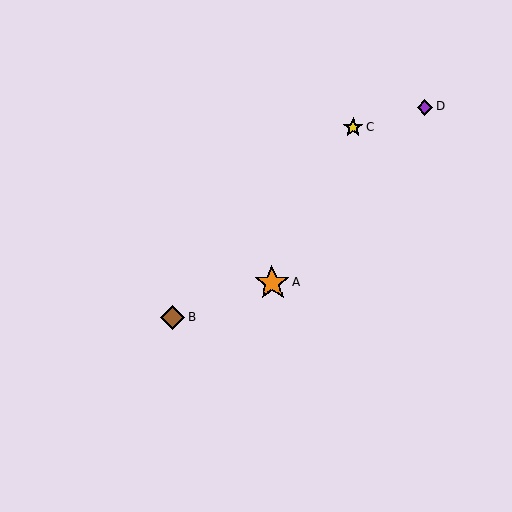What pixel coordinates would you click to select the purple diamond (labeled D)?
Click at (425, 107) to select the purple diamond D.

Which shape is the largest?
The orange star (labeled A) is the largest.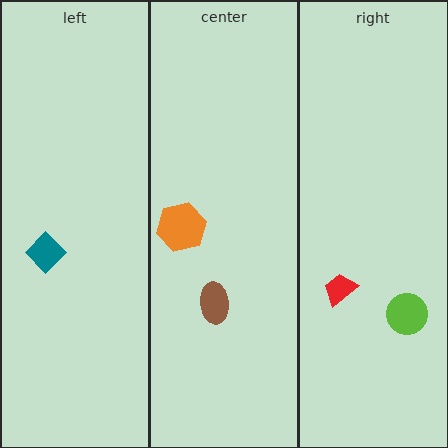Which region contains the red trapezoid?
The right region.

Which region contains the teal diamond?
The left region.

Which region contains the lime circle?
The right region.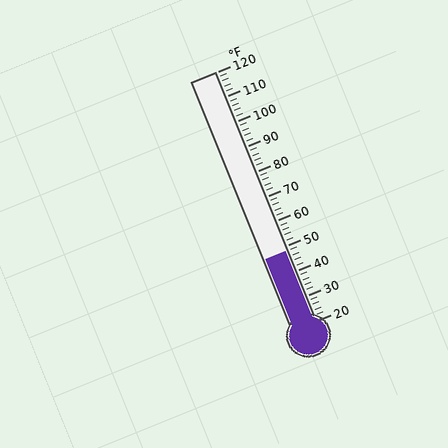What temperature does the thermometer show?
The thermometer shows approximately 48°F.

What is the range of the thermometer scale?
The thermometer scale ranges from 20°F to 120°F.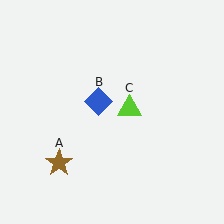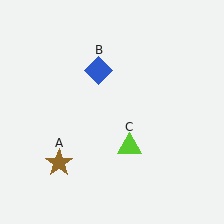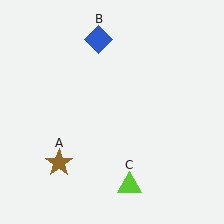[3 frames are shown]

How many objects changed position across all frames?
2 objects changed position: blue diamond (object B), lime triangle (object C).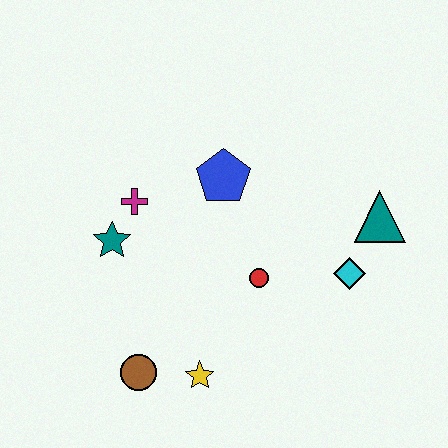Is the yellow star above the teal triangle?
No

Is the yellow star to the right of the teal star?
Yes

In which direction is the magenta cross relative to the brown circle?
The magenta cross is above the brown circle.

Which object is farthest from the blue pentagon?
The brown circle is farthest from the blue pentagon.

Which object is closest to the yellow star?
The brown circle is closest to the yellow star.